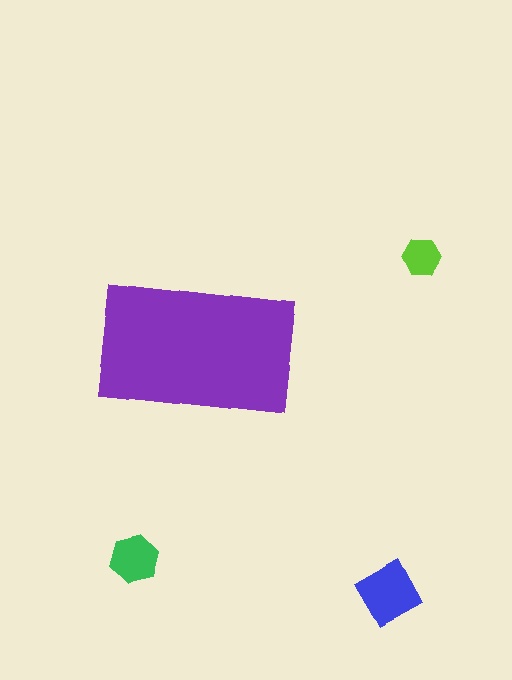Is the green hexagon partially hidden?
No, the green hexagon is fully visible.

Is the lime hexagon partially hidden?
No, the lime hexagon is fully visible.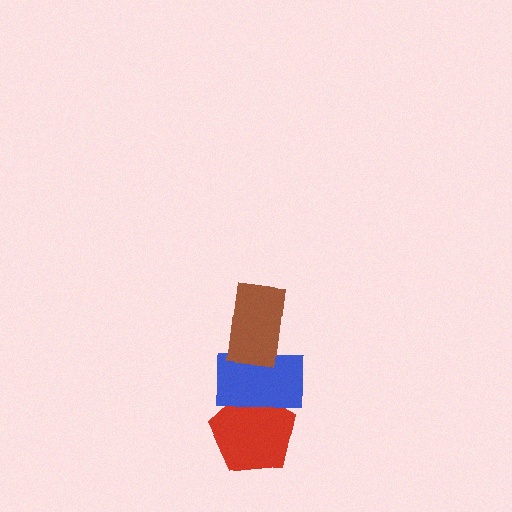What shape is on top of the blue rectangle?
The brown rectangle is on top of the blue rectangle.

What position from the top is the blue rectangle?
The blue rectangle is 2nd from the top.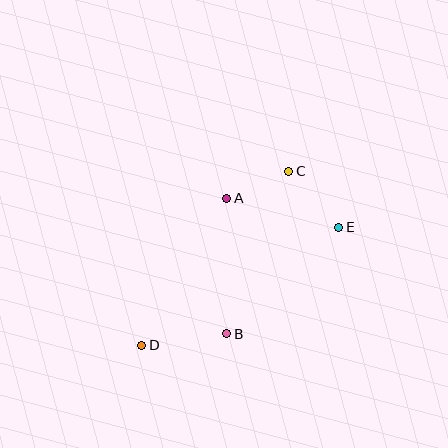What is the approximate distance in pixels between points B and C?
The distance between B and C is approximately 173 pixels.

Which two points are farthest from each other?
Points D and E are farthest from each other.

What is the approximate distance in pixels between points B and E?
The distance between B and E is approximately 154 pixels.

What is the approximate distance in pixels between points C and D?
The distance between C and D is approximately 228 pixels.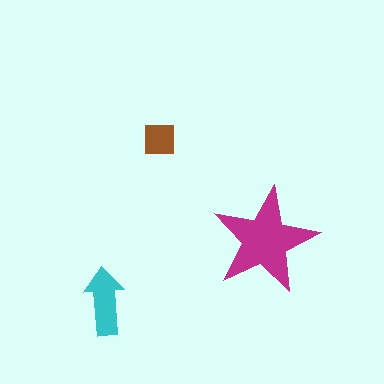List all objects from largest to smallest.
The magenta star, the cyan arrow, the brown square.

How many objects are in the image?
There are 3 objects in the image.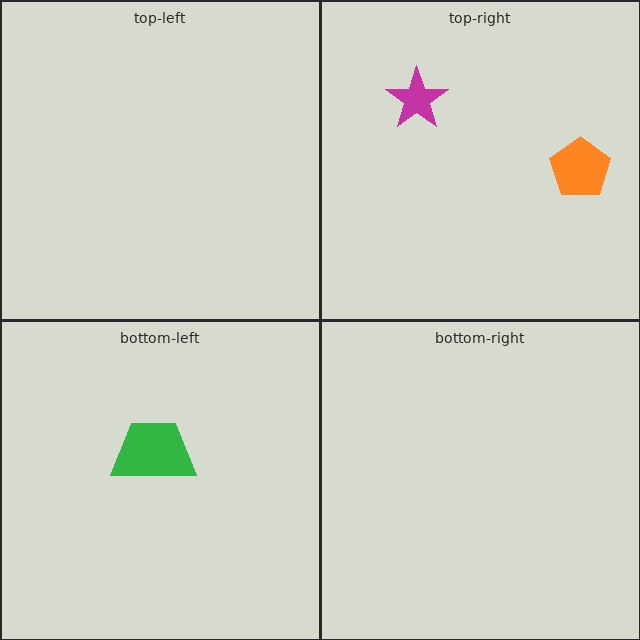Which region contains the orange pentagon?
The top-right region.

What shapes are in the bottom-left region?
The green trapezoid.